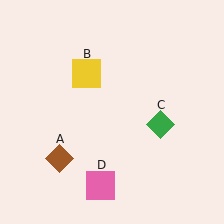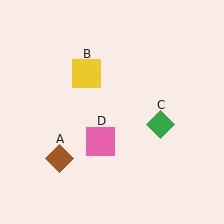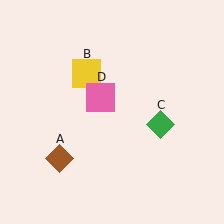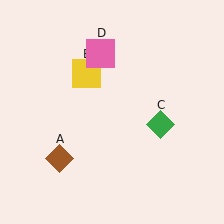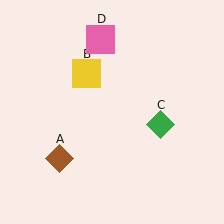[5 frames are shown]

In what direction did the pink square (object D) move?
The pink square (object D) moved up.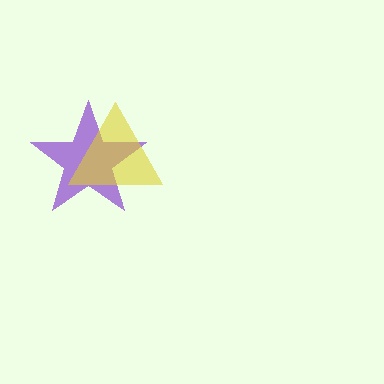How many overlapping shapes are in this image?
There are 2 overlapping shapes in the image.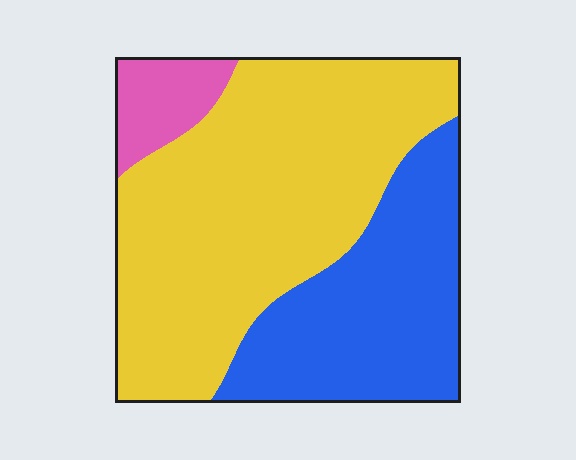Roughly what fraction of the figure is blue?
Blue covers about 35% of the figure.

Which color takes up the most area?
Yellow, at roughly 60%.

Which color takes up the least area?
Pink, at roughly 10%.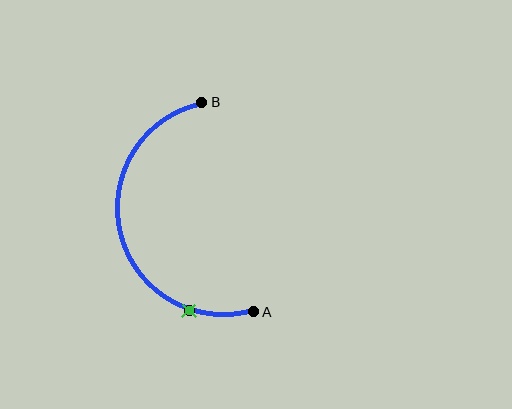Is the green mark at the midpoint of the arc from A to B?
No. The green mark lies on the arc but is closer to endpoint A. The arc midpoint would be at the point on the curve equidistant along the arc from both A and B.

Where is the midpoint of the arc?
The arc midpoint is the point on the curve farthest from the straight line joining A and B. It sits to the left of that line.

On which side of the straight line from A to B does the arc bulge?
The arc bulges to the left of the straight line connecting A and B.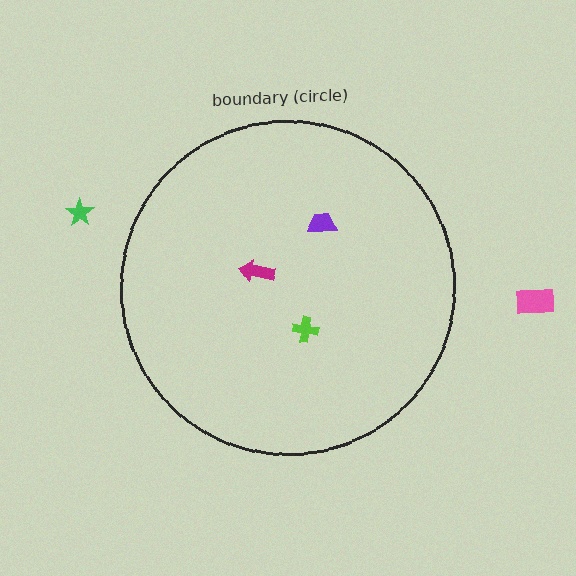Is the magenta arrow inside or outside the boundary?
Inside.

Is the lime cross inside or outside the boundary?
Inside.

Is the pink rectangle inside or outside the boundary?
Outside.